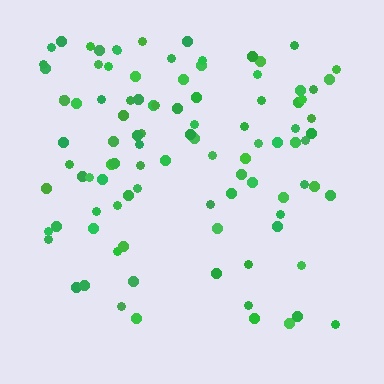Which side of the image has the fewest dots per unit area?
The bottom.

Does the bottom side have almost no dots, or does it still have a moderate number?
Still a moderate number, just noticeably fewer than the top.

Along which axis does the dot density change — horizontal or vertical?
Vertical.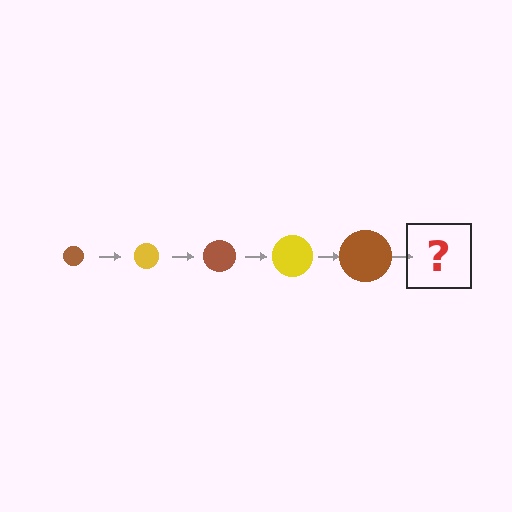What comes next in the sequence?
The next element should be a yellow circle, larger than the previous one.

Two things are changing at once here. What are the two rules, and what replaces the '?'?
The two rules are that the circle grows larger each step and the color cycles through brown and yellow. The '?' should be a yellow circle, larger than the previous one.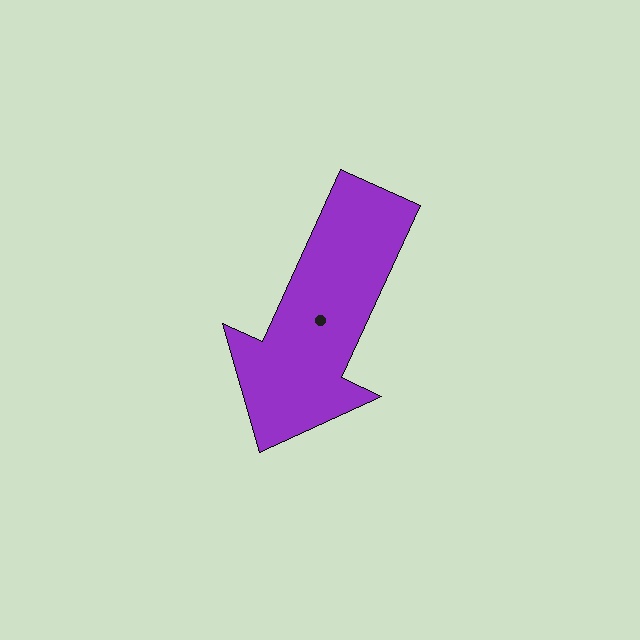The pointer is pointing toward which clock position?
Roughly 7 o'clock.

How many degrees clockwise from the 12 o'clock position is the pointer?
Approximately 205 degrees.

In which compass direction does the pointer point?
Southwest.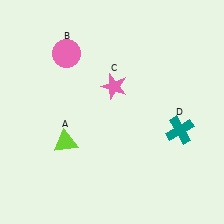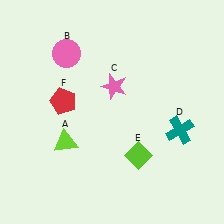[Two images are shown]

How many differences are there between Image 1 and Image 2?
There are 2 differences between the two images.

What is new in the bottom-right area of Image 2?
A lime diamond (E) was added in the bottom-right area of Image 2.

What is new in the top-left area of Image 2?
A red pentagon (F) was added in the top-left area of Image 2.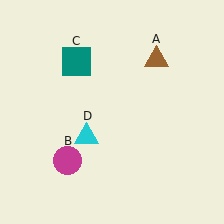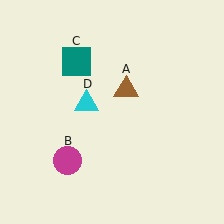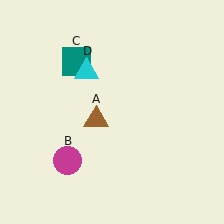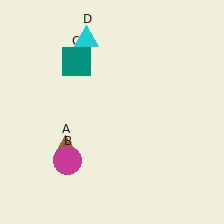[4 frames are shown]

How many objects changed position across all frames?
2 objects changed position: brown triangle (object A), cyan triangle (object D).